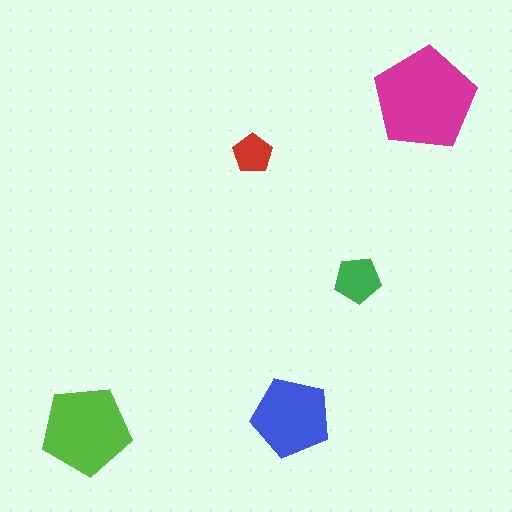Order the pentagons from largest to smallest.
the magenta one, the lime one, the blue one, the green one, the red one.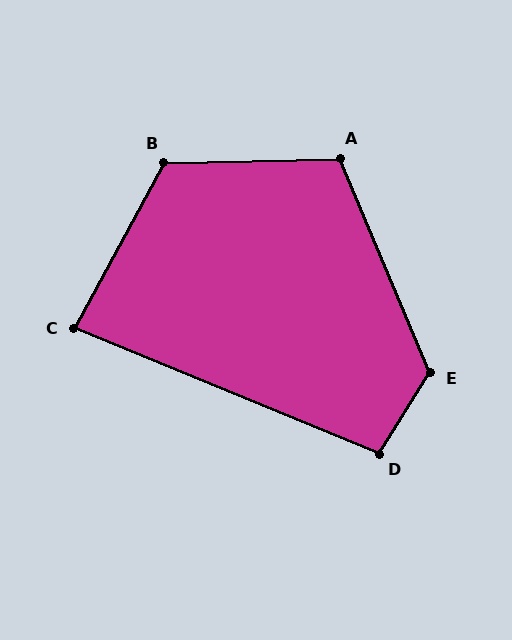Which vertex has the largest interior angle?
E, at approximately 125 degrees.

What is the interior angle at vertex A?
Approximately 111 degrees (obtuse).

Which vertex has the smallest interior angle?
C, at approximately 84 degrees.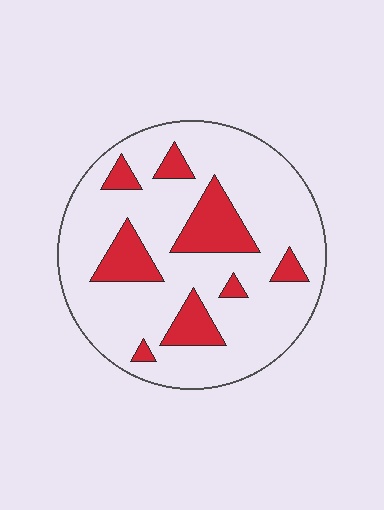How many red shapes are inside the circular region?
8.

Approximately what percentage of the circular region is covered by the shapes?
Approximately 20%.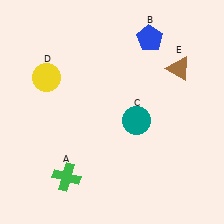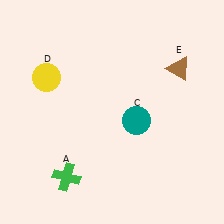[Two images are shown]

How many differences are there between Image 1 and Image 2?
There is 1 difference between the two images.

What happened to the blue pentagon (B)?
The blue pentagon (B) was removed in Image 2. It was in the top-right area of Image 1.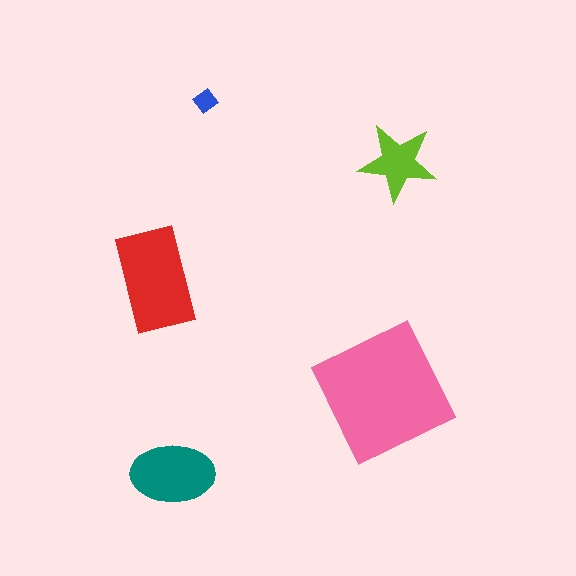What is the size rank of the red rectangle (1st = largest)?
2nd.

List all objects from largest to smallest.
The pink square, the red rectangle, the teal ellipse, the lime star, the blue diamond.